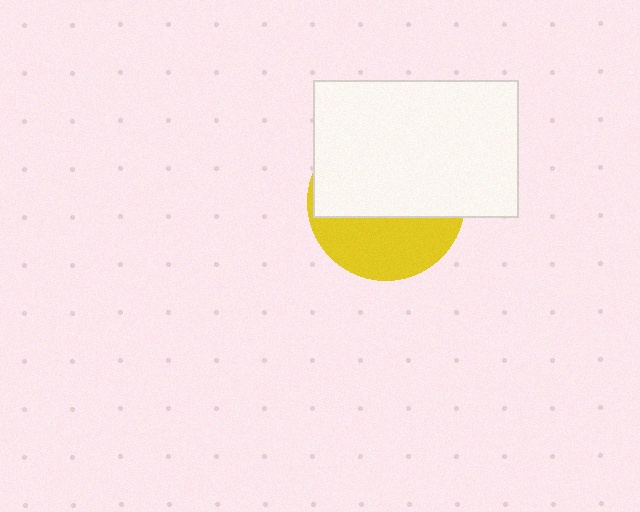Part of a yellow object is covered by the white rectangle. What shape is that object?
It is a circle.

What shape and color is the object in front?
The object in front is a white rectangle.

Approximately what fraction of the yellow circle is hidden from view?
Roughly 61% of the yellow circle is hidden behind the white rectangle.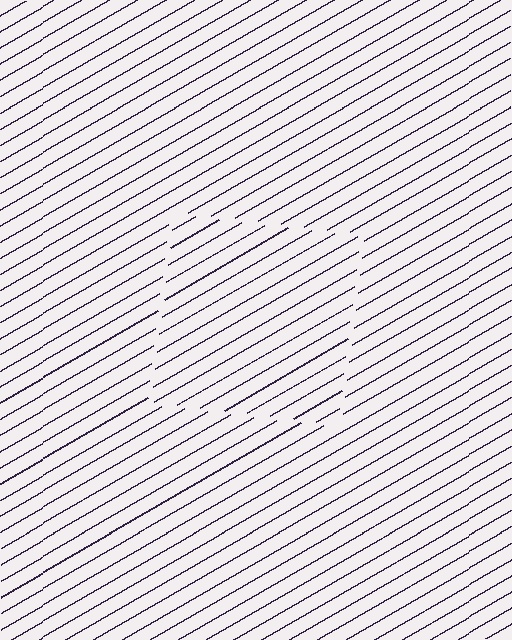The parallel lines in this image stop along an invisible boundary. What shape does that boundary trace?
An illusory square. The interior of the shape contains the same grating, shifted by half a period — the contour is defined by the phase discontinuity where line-ends from the inner and outer gratings abut.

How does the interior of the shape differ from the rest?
The interior of the shape contains the same grating, shifted by half a period — the contour is defined by the phase discontinuity where line-ends from the inner and outer gratings abut.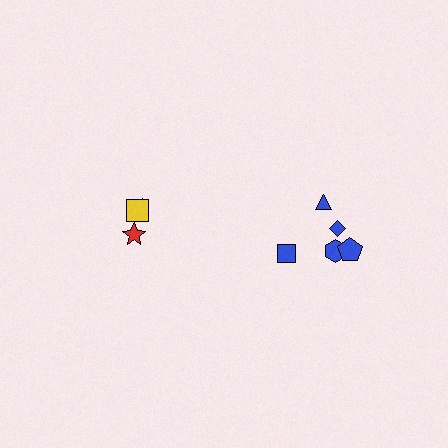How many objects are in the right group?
There are 5 objects.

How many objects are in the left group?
There are 3 objects.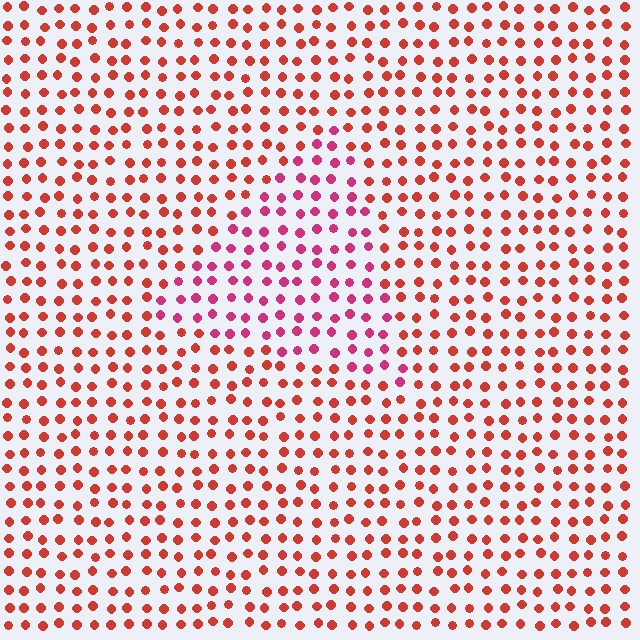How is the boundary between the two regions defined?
The boundary is defined purely by a slight shift in hue (about 33 degrees). Spacing, size, and orientation are identical on both sides.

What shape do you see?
I see a triangle.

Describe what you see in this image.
The image is filled with small red elements in a uniform arrangement. A triangle-shaped region is visible where the elements are tinted to a slightly different hue, forming a subtle color boundary.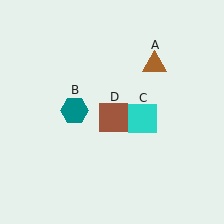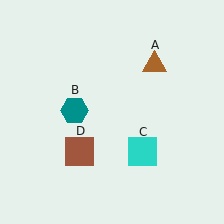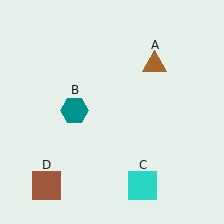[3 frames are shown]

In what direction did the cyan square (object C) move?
The cyan square (object C) moved down.